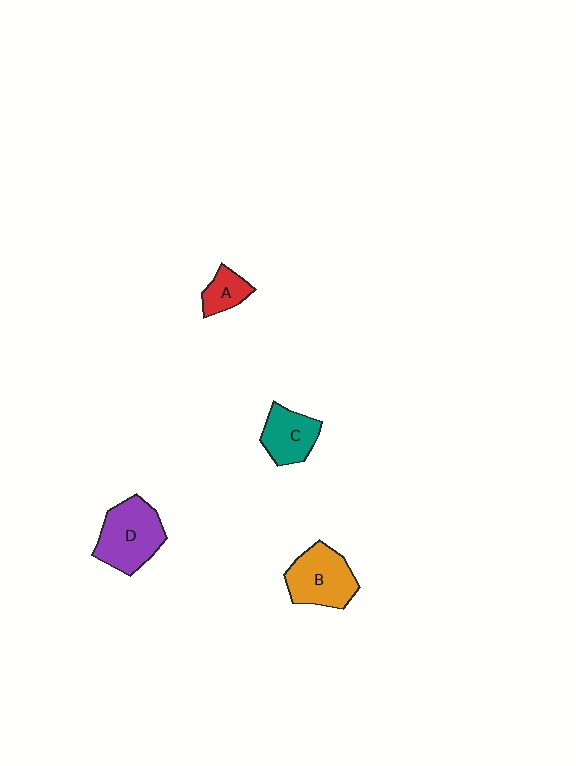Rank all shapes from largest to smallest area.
From largest to smallest: D (purple), B (orange), C (teal), A (red).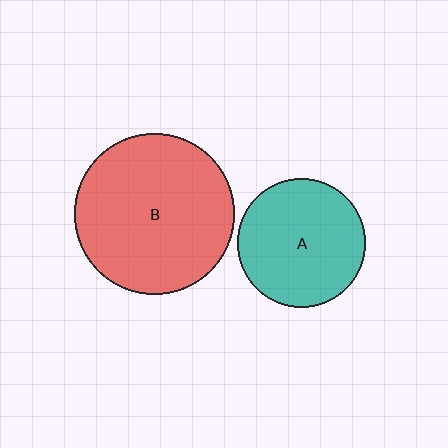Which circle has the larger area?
Circle B (red).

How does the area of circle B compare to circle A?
Approximately 1.6 times.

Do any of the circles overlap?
No, none of the circles overlap.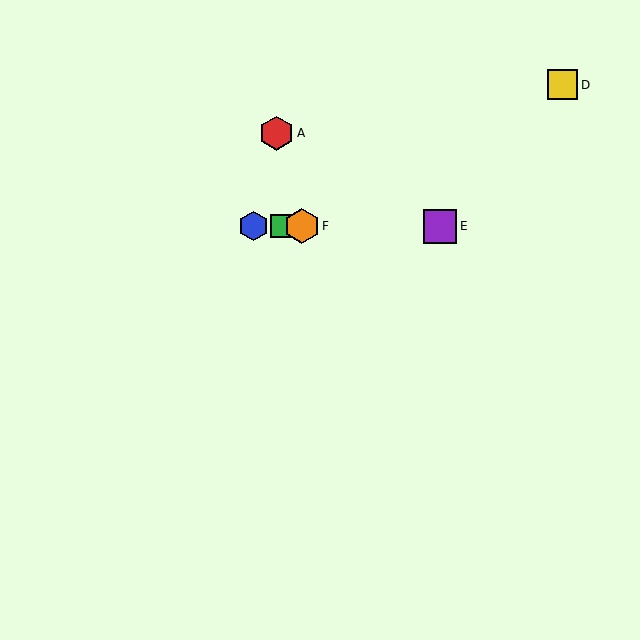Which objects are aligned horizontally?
Objects B, C, E, F are aligned horizontally.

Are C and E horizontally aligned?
Yes, both are at y≈226.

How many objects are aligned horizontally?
4 objects (B, C, E, F) are aligned horizontally.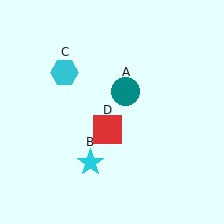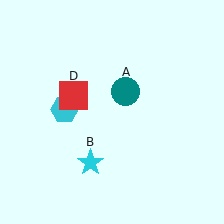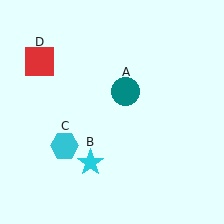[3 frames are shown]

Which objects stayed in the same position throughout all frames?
Teal circle (object A) and cyan star (object B) remained stationary.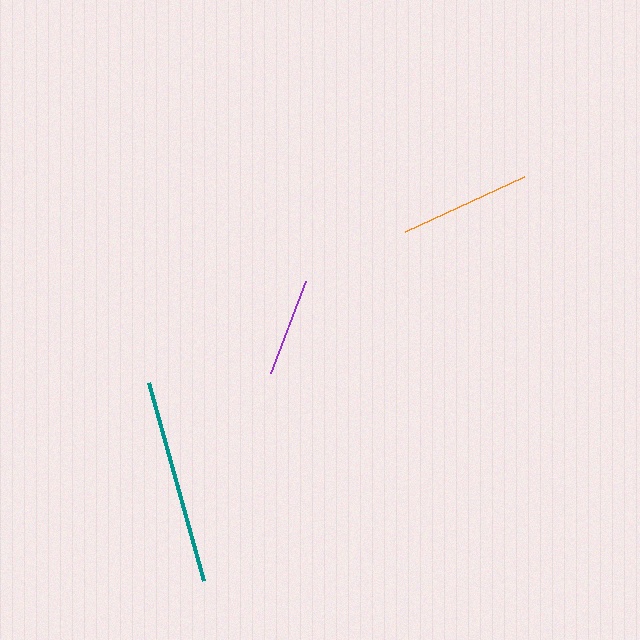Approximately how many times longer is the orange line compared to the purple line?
The orange line is approximately 1.3 times the length of the purple line.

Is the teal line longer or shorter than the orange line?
The teal line is longer than the orange line.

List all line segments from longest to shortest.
From longest to shortest: teal, orange, purple.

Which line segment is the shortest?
The purple line is the shortest at approximately 99 pixels.